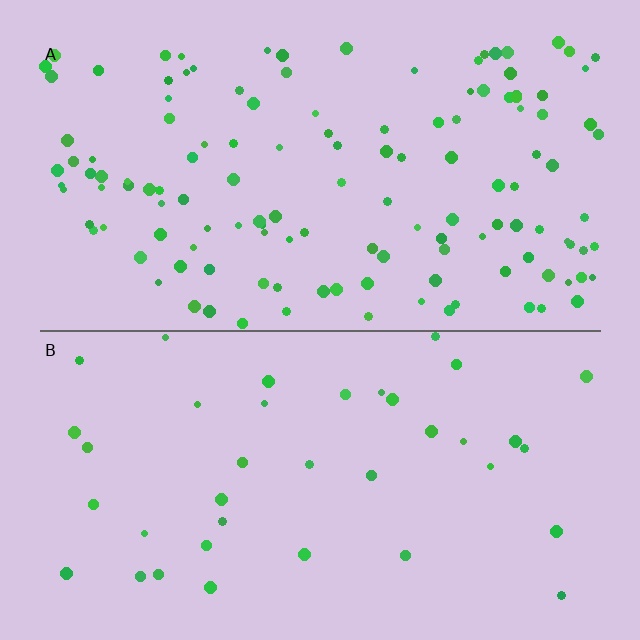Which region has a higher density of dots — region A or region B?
A (the top).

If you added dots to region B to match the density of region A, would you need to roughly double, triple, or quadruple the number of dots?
Approximately triple.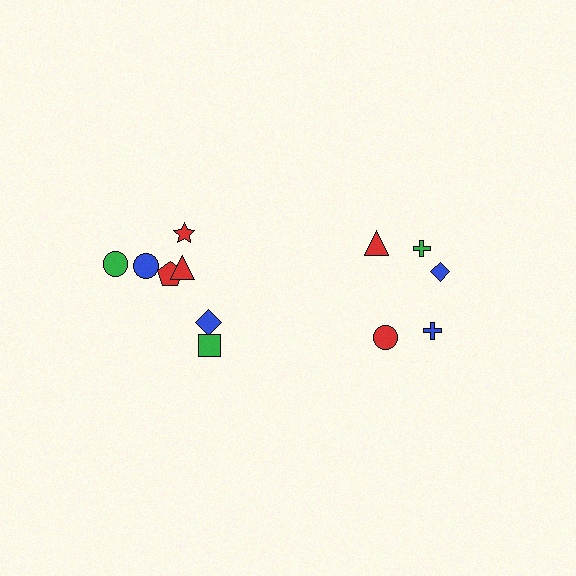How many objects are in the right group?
There are 5 objects.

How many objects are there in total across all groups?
There are 12 objects.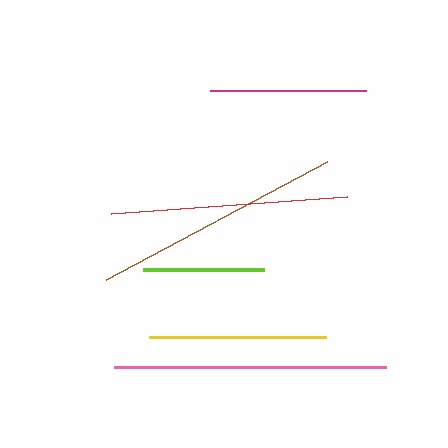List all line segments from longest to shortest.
From longest to shortest: pink, brown, red, yellow, magenta, lime.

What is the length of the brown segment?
The brown segment is approximately 250 pixels long.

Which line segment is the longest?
The pink line is the longest at approximately 272 pixels.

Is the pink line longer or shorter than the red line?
The pink line is longer than the red line.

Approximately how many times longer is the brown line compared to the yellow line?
The brown line is approximately 1.4 times the length of the yellow line.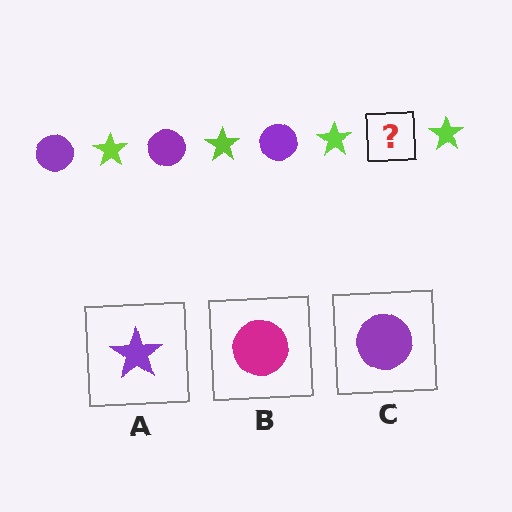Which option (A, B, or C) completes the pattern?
C.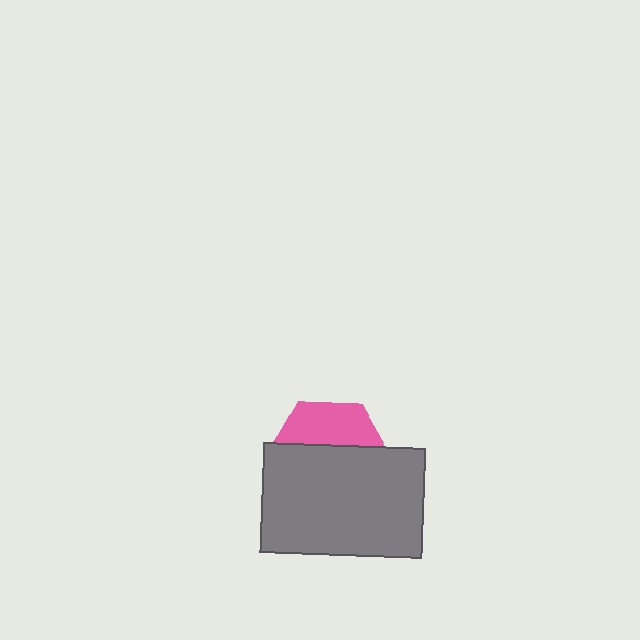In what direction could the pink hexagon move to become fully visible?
The pink hexagon could move up. That would shift it out from behind the gray rectangle entirely.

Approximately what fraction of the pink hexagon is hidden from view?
Roughly 66% of the pink hexagon is hidden behind the gray rectangle.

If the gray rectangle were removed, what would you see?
You would see the complete pink hexagon.